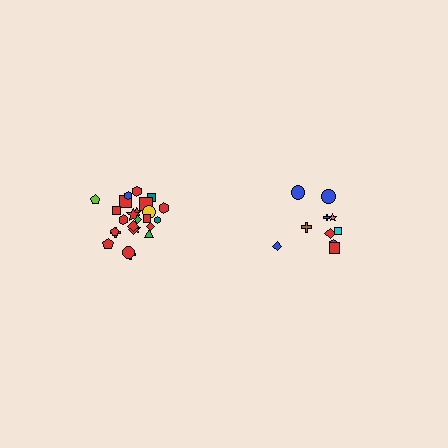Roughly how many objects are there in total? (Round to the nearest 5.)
Roughly 35 objects in total.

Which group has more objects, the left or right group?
The left group.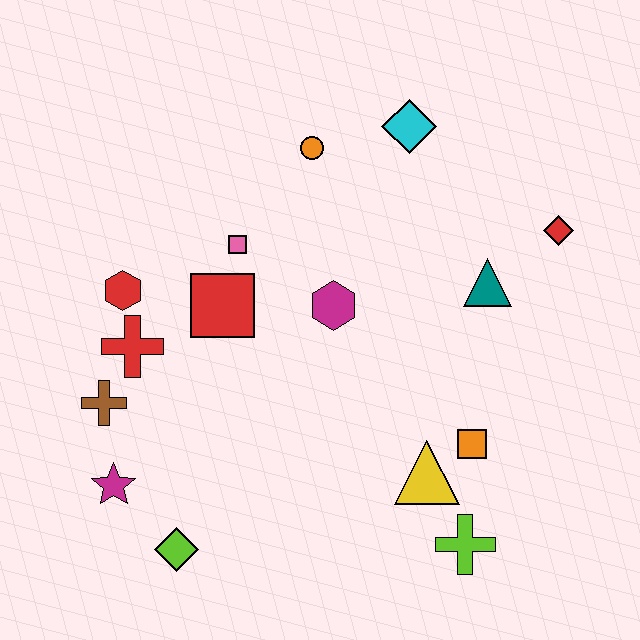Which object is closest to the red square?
The pink square is closest to the red square.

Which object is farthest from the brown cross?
The red diamond is farthest from the brown cross.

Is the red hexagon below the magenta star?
No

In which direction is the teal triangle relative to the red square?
The teal triangle is to the right of the red square.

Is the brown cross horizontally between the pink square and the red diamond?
No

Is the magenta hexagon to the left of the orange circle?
No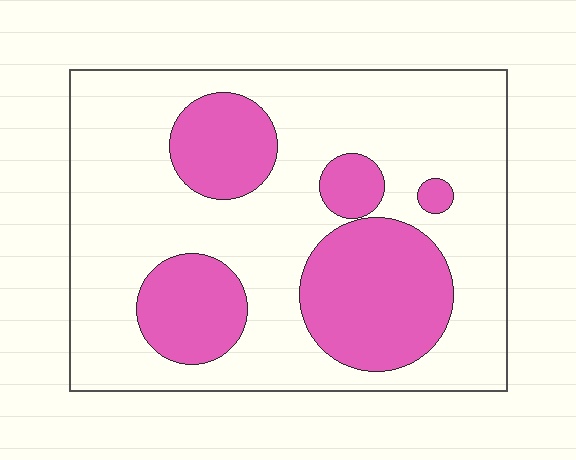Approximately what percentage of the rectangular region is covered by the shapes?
Approximately 30%.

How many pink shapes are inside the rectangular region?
5.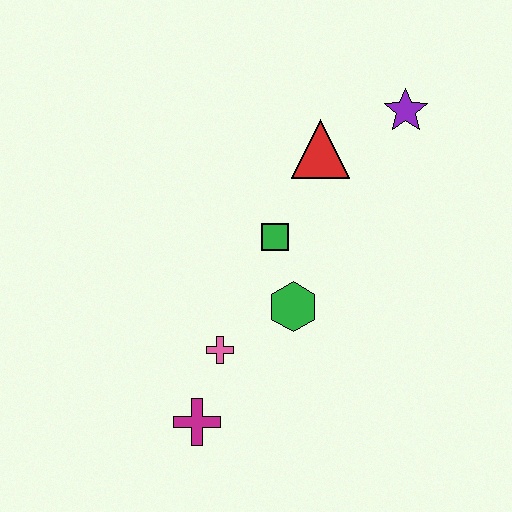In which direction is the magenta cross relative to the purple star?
The magenta cross is below the purple star.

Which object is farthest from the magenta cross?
The purple star is farthest from the magenta cross.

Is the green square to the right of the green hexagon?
No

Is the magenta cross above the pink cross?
No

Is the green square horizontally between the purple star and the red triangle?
No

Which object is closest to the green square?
The green hexagon is closest to the green square.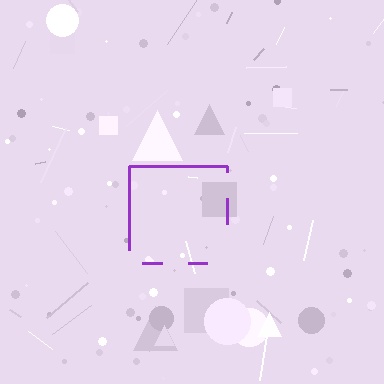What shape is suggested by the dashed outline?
The dashed outline suggests a square.